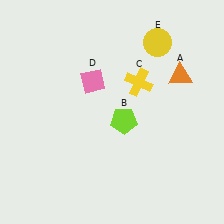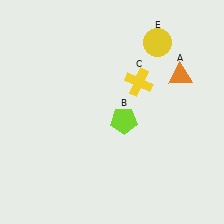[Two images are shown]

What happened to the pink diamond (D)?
The pink diamond (D) was removed in Image 2. It was in the top-left area of Image 1.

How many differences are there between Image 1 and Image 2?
There is 1 difference between the two images.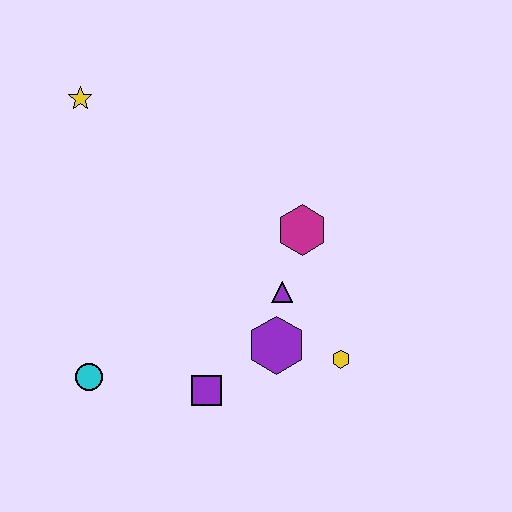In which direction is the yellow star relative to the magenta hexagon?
The yellow star is to the left of the magenta hexagon.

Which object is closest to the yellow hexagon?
The purple hexagon is closest to the yellow hexagon.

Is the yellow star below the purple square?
No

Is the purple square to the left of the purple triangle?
Yes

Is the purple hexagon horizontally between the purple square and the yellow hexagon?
Yes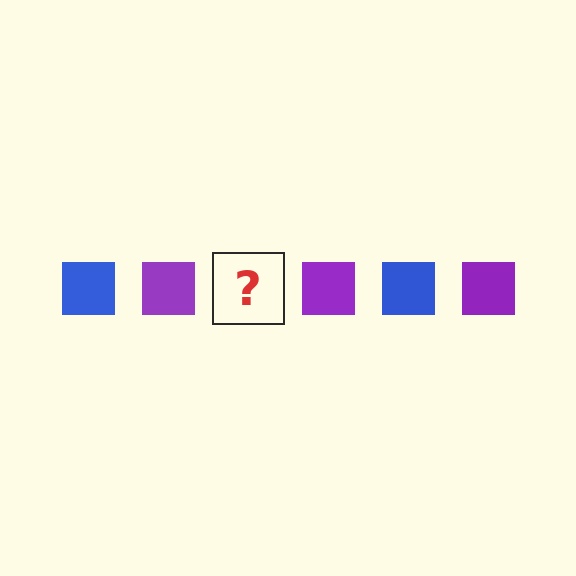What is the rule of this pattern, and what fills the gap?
The rule is that the pattern cycles through blue, purple squares. The gap should be filled with a blue square.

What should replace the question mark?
The question mark should be replaced with a blue square.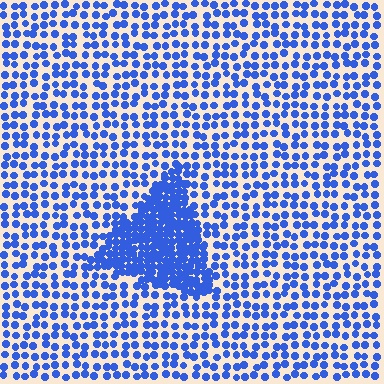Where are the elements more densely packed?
The elements are more densely packed inside the triangle boundary.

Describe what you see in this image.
The image contains small blue elements arranged at two different densities. A triangle-shaped region is visible where the elements are more densely packed than the surrounding area.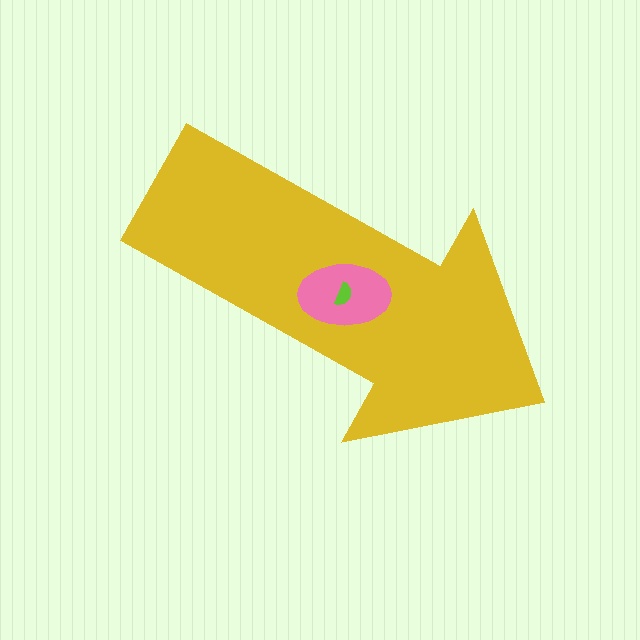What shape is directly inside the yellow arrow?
The pink ellipse.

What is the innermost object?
The lime semicircle.